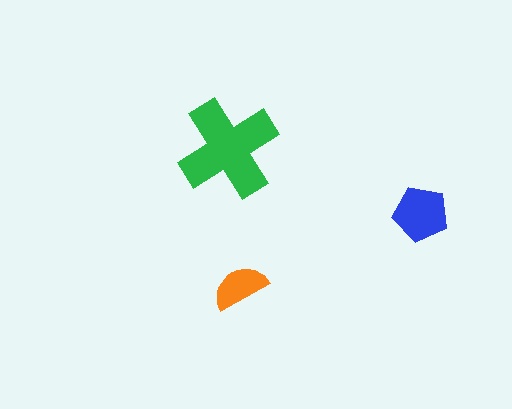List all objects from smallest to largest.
The orange semicircle, the blue pentagon, the green cross.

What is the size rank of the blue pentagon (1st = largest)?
2nd.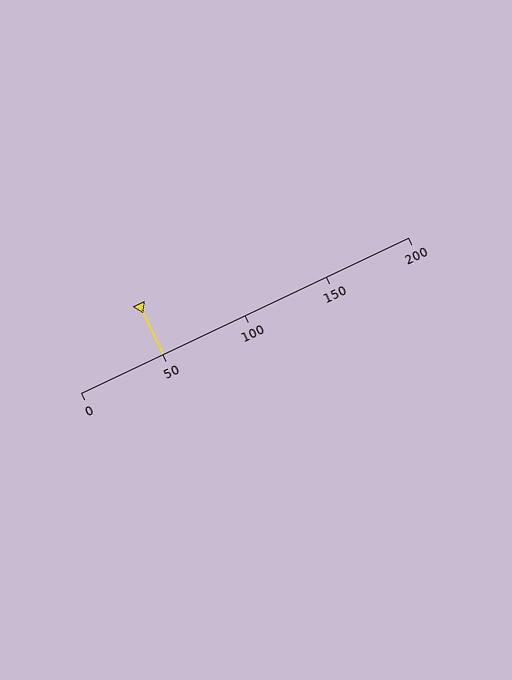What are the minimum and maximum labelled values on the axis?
The axis runs from 0 to 200.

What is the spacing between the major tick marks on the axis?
The major ticks are spaced 50 apart.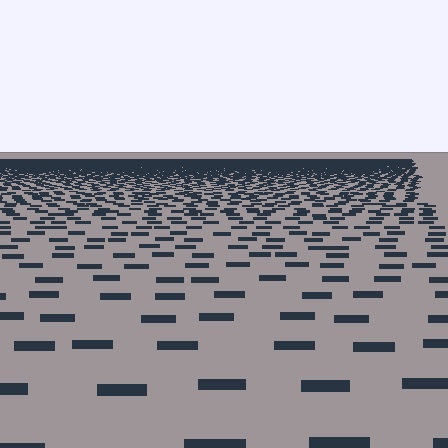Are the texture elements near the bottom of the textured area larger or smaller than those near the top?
Larger. Near the bottom, elements are closer to the viewer and appear at a bigger on-screen size.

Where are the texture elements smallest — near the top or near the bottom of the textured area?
Near the top.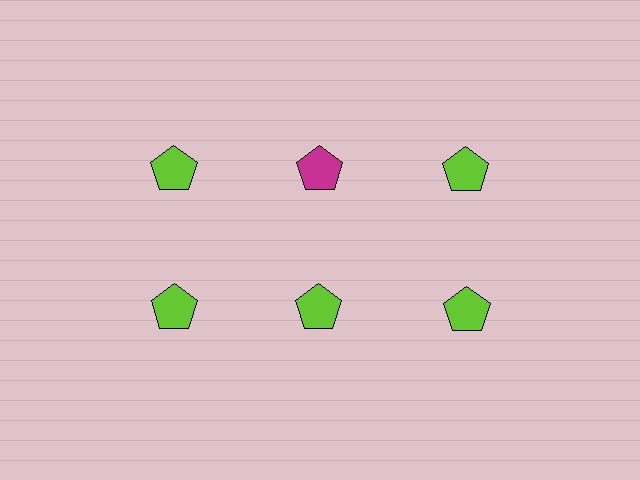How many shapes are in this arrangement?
There are 6 shapes arranged in a grid pattern.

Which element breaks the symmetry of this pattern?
The magenta pentagon in the top row, second from left column breaks the symmetry. All other shapes are lime pentagons.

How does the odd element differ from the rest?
It has a different color: magenta instead of lime.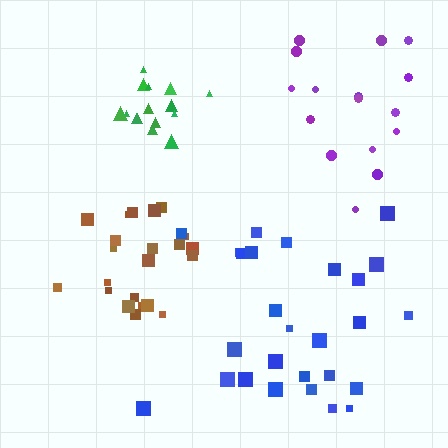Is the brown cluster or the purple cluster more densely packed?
Brown.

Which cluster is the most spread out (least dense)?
Purple.